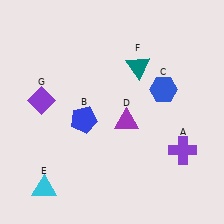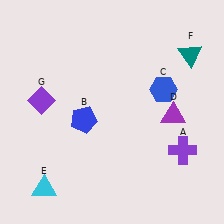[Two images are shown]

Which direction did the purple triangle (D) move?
The purple triangle (D) moved right.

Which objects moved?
The objects that moved are: the purple triangle (D), the teal triangle (F).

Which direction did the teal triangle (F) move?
The teal triangle (F) moved right.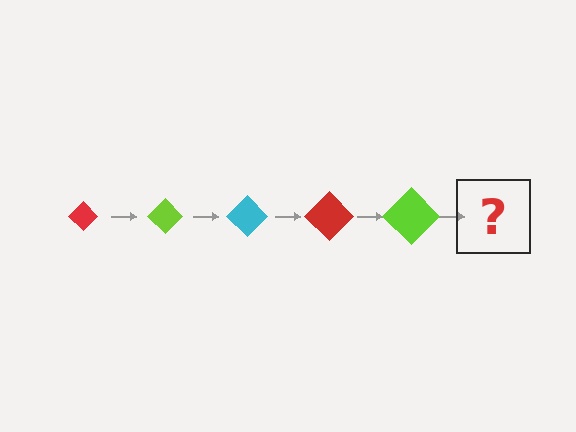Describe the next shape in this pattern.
It should be a cyan diamond, larger than the previous one.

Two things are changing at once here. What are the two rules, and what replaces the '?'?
The two rules are that the diamond grows larger each step and the color cycles through red, lime, and cyan. The '?' should be a cyan diamond, larger than the previous one.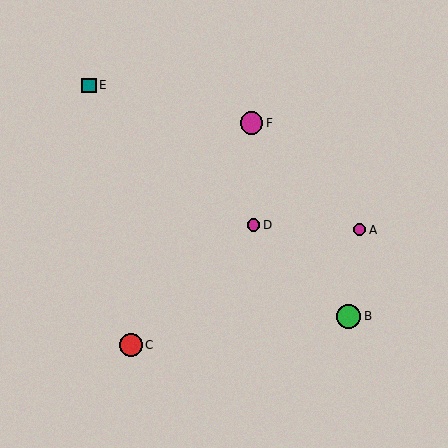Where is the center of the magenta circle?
The center of the magenta circle is at (360, 230).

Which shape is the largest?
The green circle (labeled B) is the largest.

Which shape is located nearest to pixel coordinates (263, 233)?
The magenta circle (labeled D) at (253, 225) is nearest to that location.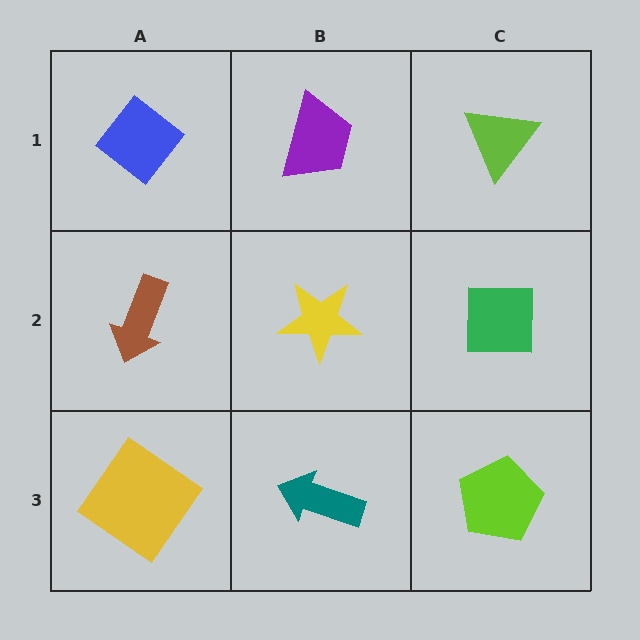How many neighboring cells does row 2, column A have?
3.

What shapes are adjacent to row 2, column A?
A blue diamond (row 1, column A), a yellow diamond (row 3, column A), a yellow star (row 2, column B).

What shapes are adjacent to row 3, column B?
A yellow star (row 2, column B), a yellow diamond (row 3, column A), a lime pentagon (row 3, column C).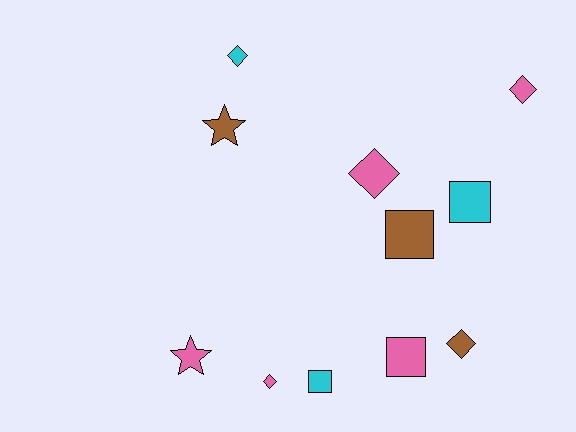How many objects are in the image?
There are 11 objects.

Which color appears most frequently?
Pink, with 5 objects.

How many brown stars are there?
There is 1 brown star.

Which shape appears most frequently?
Diamond, with 5 objects.